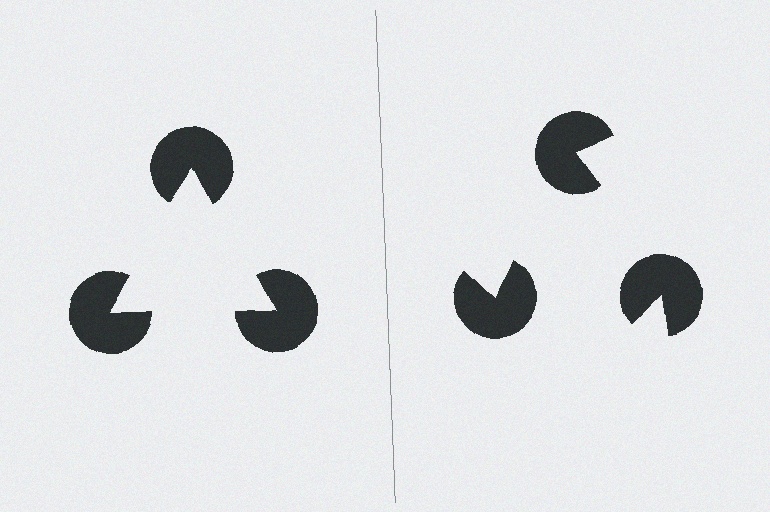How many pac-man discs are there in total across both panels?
6 — 3 on each side.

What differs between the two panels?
The pac-man discs are positioned identically on both sides; only the wedge orientations differ. On the left they align to a triangle; on the right they are misaligned.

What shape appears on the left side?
An illusory triangle.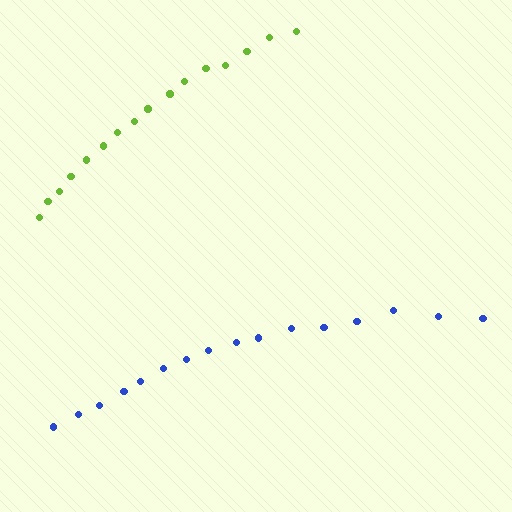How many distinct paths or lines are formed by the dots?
There are 2 distinct paths.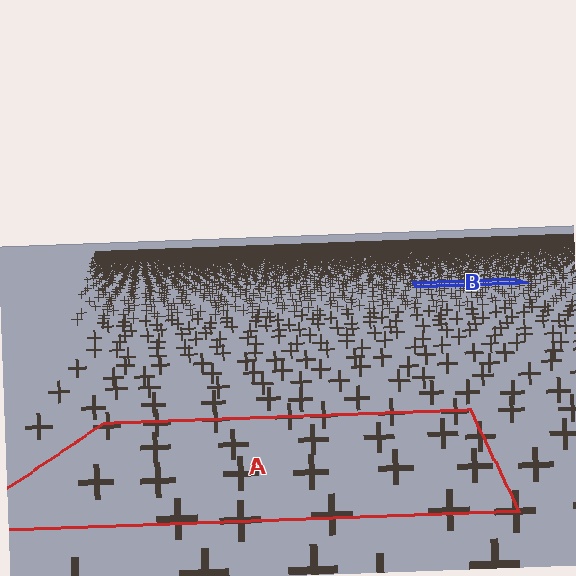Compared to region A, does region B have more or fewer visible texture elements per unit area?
Region B has more texture elements per unit area — they are packed more densely because it is farther away.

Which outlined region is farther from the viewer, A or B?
Region B is farther from the viewer — the texture elements inside it appear smaller and more densely packed.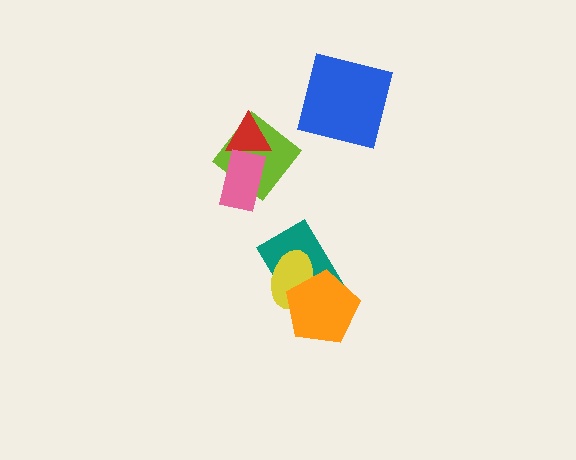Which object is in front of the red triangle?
The pink rectangle is in front of the red triangle.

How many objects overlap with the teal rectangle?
2 objects overlap with the teal rectangle.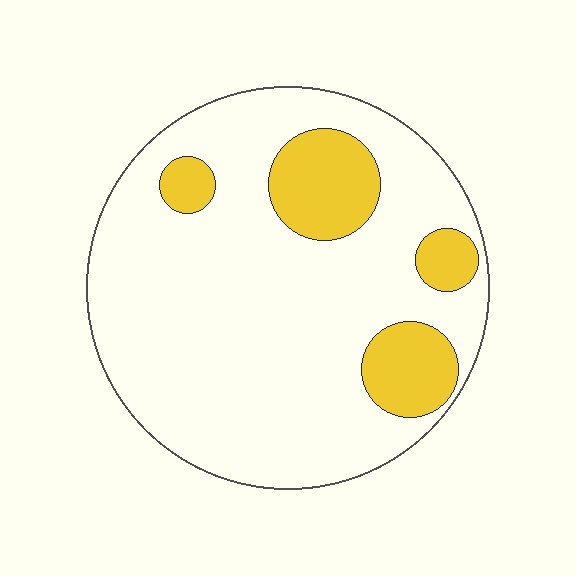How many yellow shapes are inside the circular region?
4.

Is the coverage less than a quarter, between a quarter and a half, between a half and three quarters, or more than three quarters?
Less than a quarter.